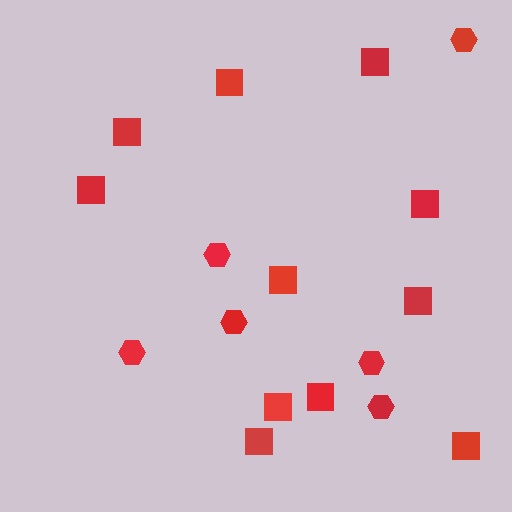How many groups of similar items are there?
There are 2 groups: one group of hexagons (6) and one group of squares (11).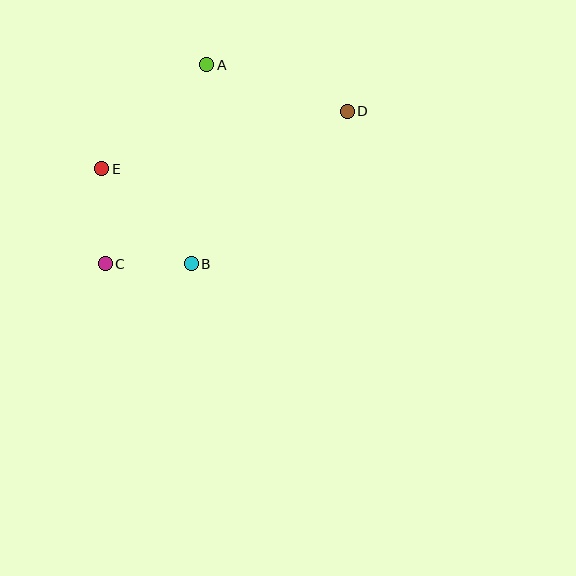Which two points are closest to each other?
Points B and C are closest to each other.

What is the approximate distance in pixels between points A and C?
The distance between A and C is approximately 223 pixels.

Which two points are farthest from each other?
Points C and D are farthest from each other.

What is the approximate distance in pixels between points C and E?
The distance between C and E is approximately 95 pixels.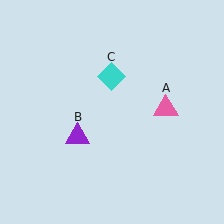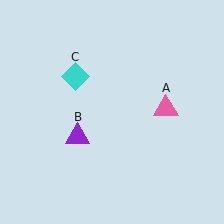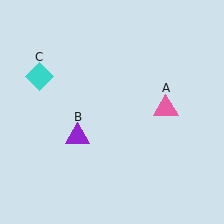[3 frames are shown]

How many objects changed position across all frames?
1 object changed position: cyan diamond (object C).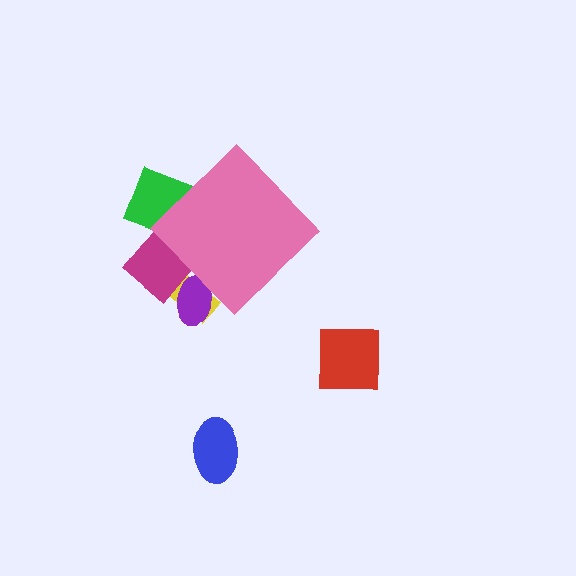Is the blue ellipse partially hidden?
No, the blue ellipse is fully visible.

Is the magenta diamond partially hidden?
Yes, the magenta diamond is partially hidden behind the pink diamond.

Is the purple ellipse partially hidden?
Yes, the purple ellipse is partially hidden behind the pink diamond.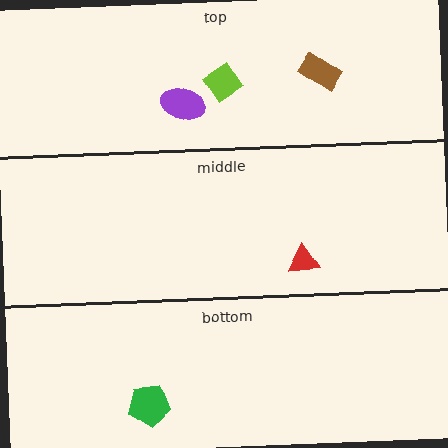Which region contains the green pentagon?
The bottom region.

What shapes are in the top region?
The brown rectangle, the purple ellipse, the lime diamond.